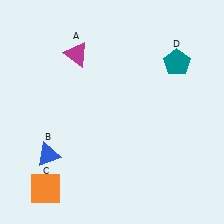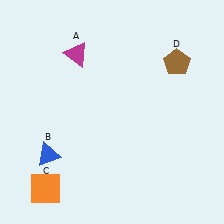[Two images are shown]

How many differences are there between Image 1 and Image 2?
There is 1 difference between the two images.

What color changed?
The pentagon (D) changed from teal in Image 1 to brown in Image 2.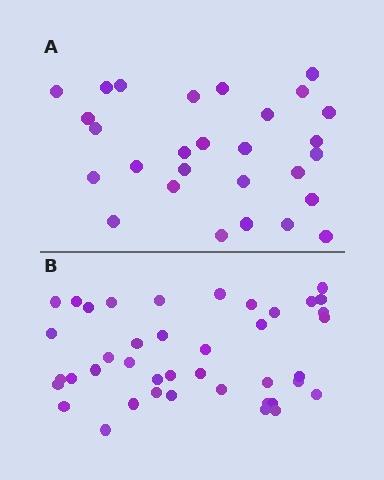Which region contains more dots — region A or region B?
Region B (the bottom region) has more dots.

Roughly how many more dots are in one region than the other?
Region B has approximately 15 more dots than region A.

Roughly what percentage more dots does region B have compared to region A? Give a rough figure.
About 45% more.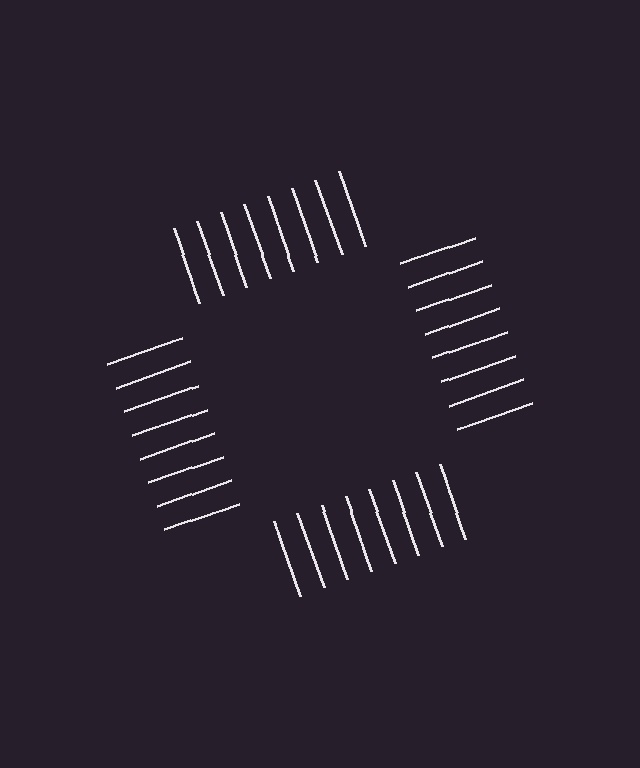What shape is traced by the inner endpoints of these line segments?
An illusory square — the line segments terminate on its edges but no continuous stroke is drawn.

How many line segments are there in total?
32 — 8 along each of the 4 edges.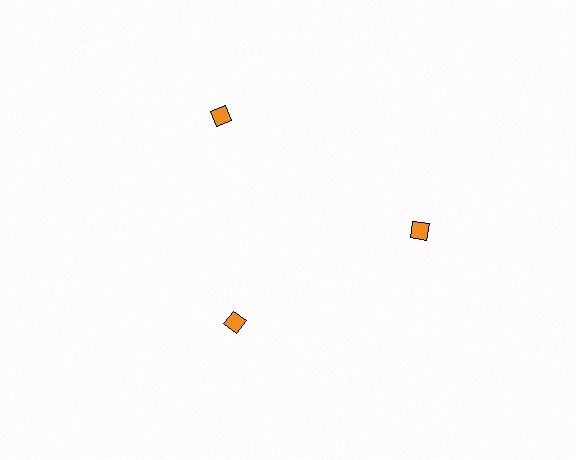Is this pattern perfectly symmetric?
No. The 3 orange diamonds are arranged in a ring, but one element near the 7 o'clock position is pulled inward toward the center, breaking the 3-fold rotational symmetry.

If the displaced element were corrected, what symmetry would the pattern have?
It would have 3-fold rotational symmetry — the pattern would map onto itself every 120 degrees.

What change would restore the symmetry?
The symmetry would be restored by moving it outward, back onto the ring so that all 3 diamonds sit at equal angles and equal distance from the center.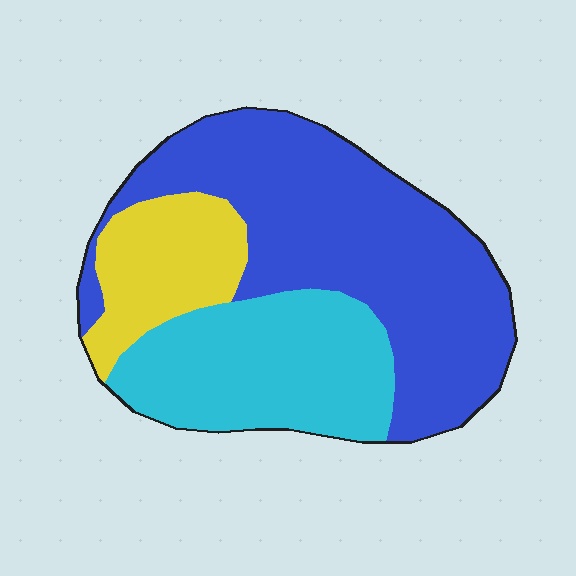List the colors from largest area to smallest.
From largest to smallest: blue, cyan, yellow.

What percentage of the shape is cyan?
Cyan takes up about one third (1/3) of the shape.